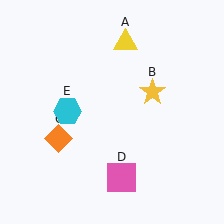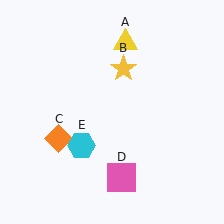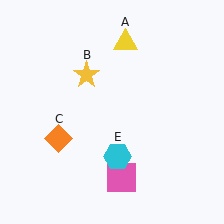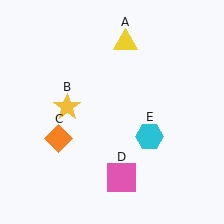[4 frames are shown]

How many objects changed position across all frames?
2 objects changed position: yellow star (object B), cyan hexagon (object E).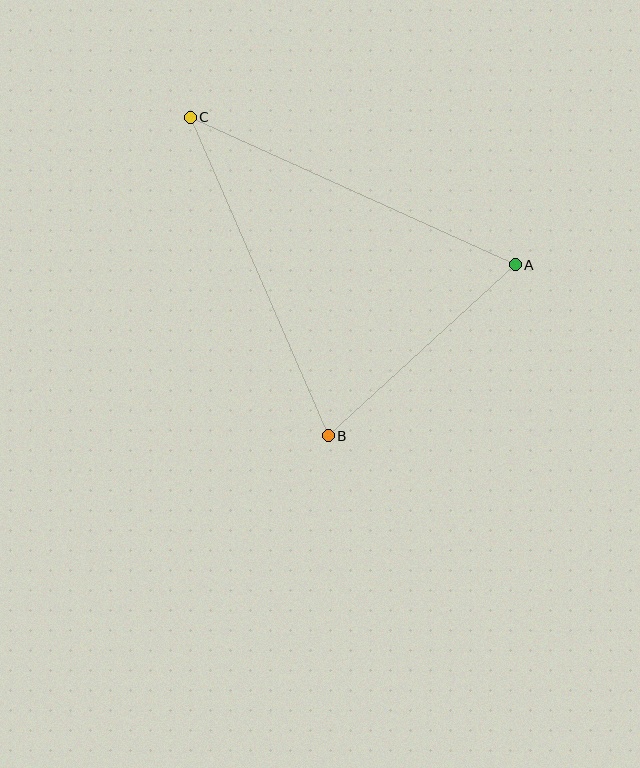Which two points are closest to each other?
Points A and B are closest to each other.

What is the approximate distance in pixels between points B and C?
The distance between B and C is approximately 347 pixels.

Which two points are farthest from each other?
Points A and C are farthest from each other.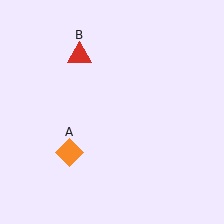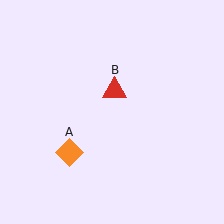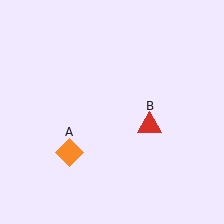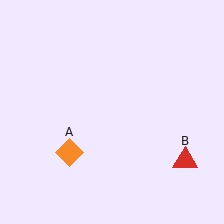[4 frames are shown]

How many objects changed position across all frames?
1 object changed position: red triangle (object B).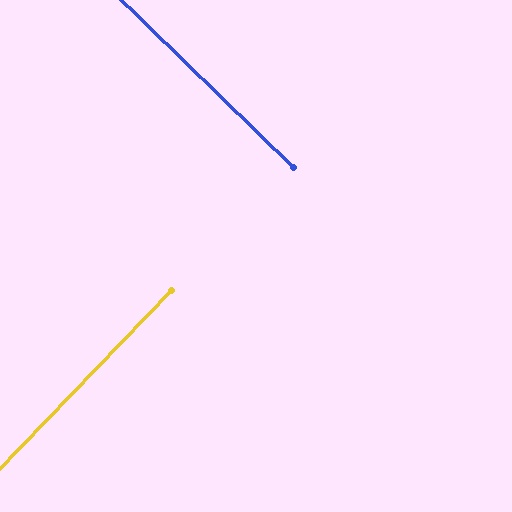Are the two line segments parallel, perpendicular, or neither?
Perpendicular — they meet at approximately 89°.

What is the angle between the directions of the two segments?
Approximately 89 degrees.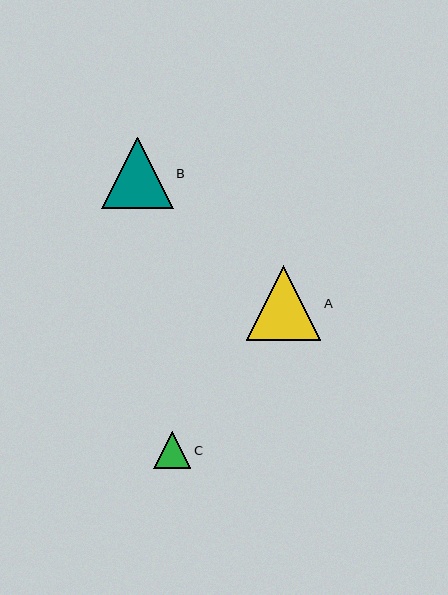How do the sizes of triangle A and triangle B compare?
Triangle A and triangle B are approximately the same size.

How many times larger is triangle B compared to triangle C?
Triangle B is approximately 1.9 times the size of triangle C.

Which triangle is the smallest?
Triangle C is the smallest with a size of approximately 37 pixels.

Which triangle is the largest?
Triangle A is the largest with a size of approximately 75 pixels.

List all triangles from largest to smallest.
From largest to smallest: A, B, C.